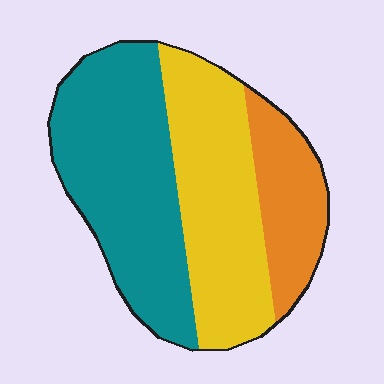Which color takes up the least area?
Orange, at roughly 20%.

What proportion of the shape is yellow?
Yellow takes up about three eighths (3/8) of the shape.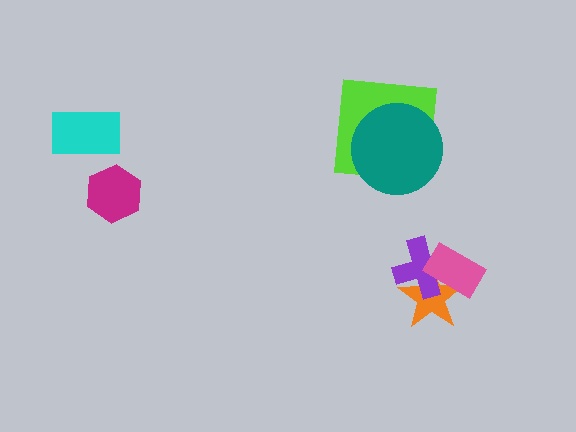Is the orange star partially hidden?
Yes, it is partially covered by another shape.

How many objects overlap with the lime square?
1 object overlaps with the lime square.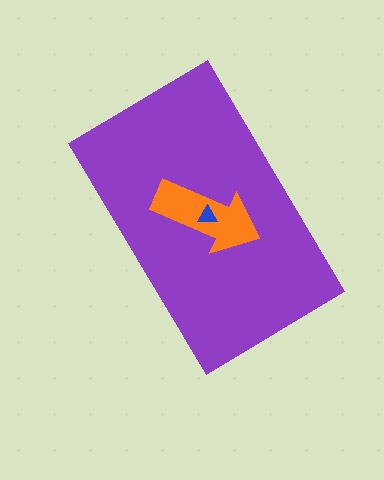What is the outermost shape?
The purple rectangle.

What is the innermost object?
The blue triangle.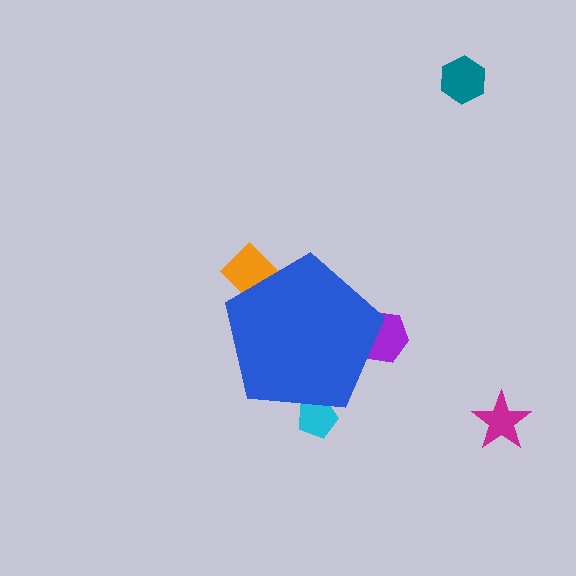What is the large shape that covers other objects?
A blue pentagon.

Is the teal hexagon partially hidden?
No, the teal hexagon is fully visible.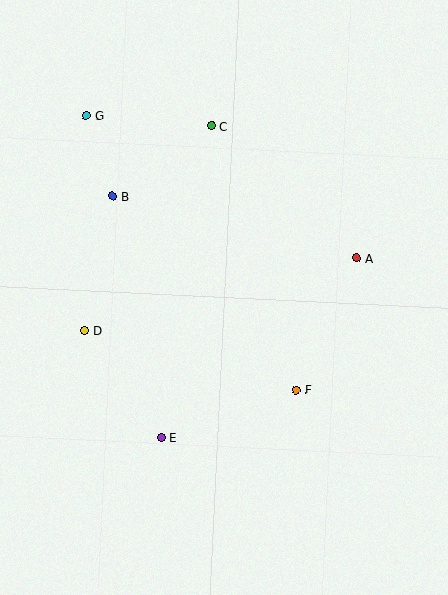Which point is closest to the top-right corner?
Point C is closest to the top-right corner.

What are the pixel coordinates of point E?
Point E is at (162, 437).